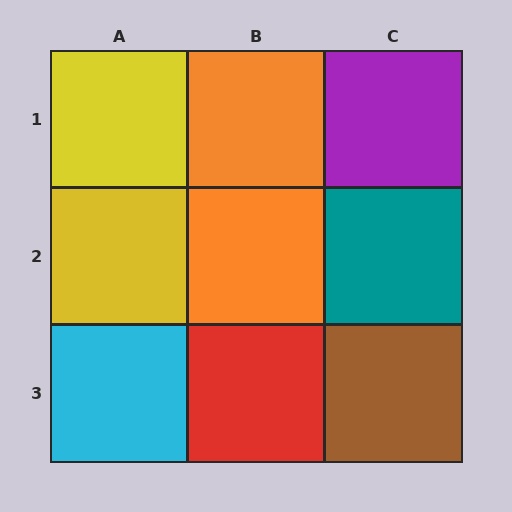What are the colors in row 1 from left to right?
Yellow, orange, purple.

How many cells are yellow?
2 cells are yellow.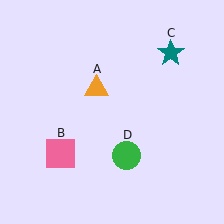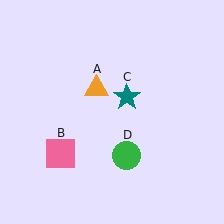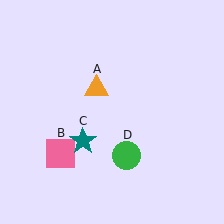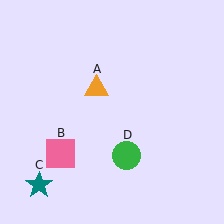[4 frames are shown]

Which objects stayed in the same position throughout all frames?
Orange triangle (object A) and pink square (object B) and green circle (object D) remained stationary.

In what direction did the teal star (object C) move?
The teal star (object C) moved down and to the left.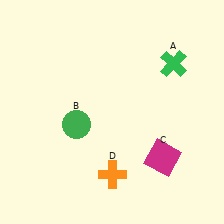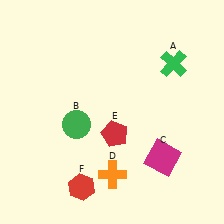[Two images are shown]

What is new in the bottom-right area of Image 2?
A red pentagon (E) was added in the bottom-right area of Image 2.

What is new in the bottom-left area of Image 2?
A red hexagon (F) was added in the bottom-left area of Image 2.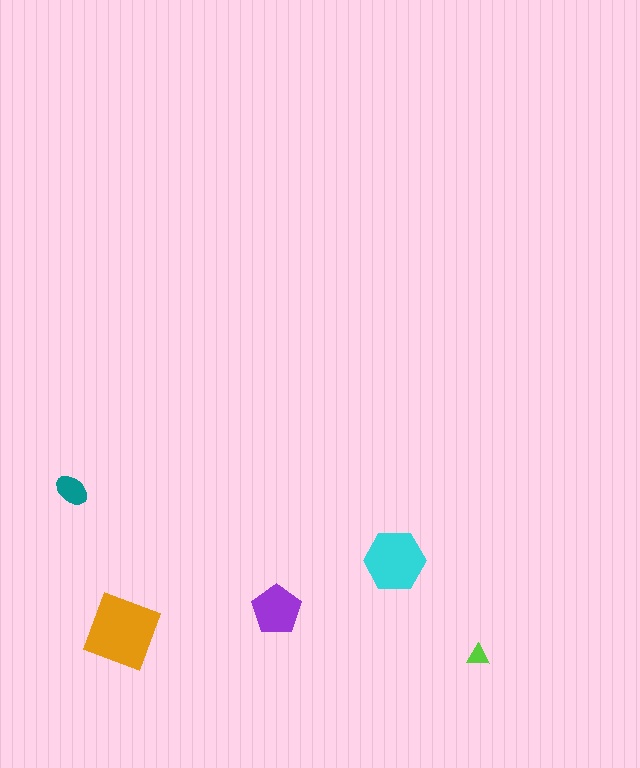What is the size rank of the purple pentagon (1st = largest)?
3rd.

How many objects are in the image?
There are 5 objects in the image.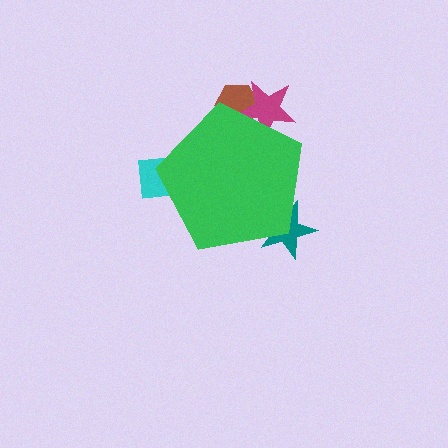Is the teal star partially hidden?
Yes, the teal star is partially hidden behind the green pentagon.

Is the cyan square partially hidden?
Yes, the cyan square is partially hidden behind the green pentagon.